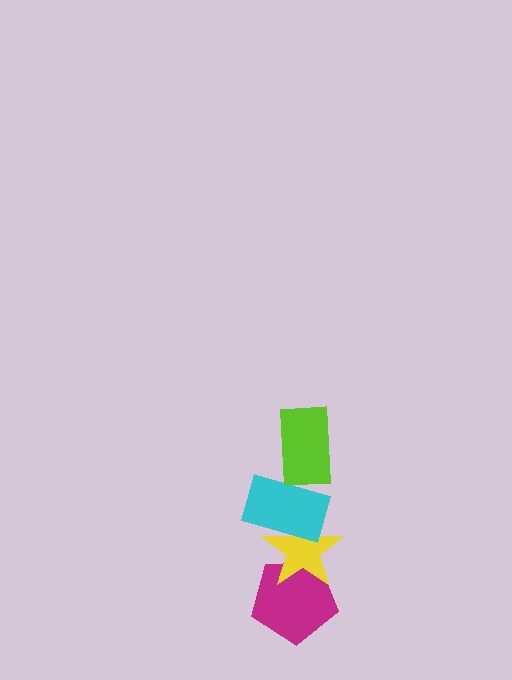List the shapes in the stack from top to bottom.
From top to bottom: the lime rectangle, the cyan rectangle, the yellow star, the magenta pentagon.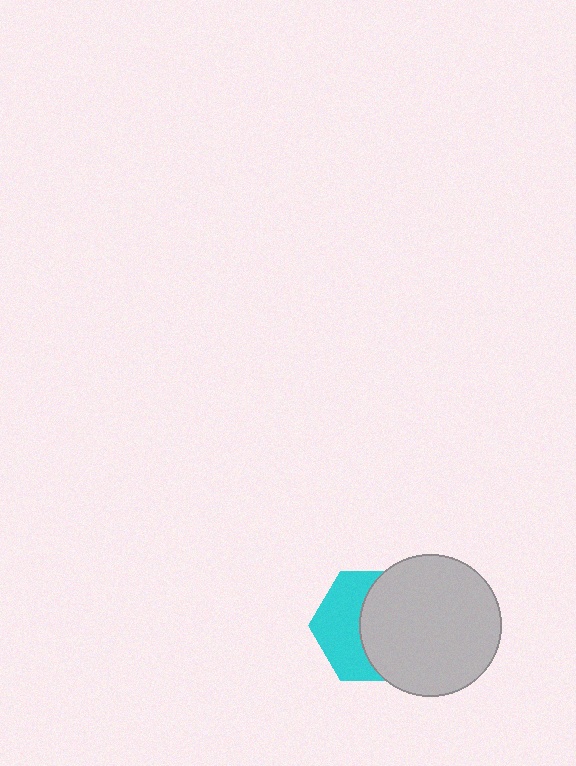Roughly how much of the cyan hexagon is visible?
About half of it is visible (roughly 45%).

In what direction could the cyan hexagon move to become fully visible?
The cyan hexagon could move left. That would shift it out from behind the light gray circle entirely.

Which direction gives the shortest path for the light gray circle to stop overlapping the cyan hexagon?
Moving right gives the shortest separation.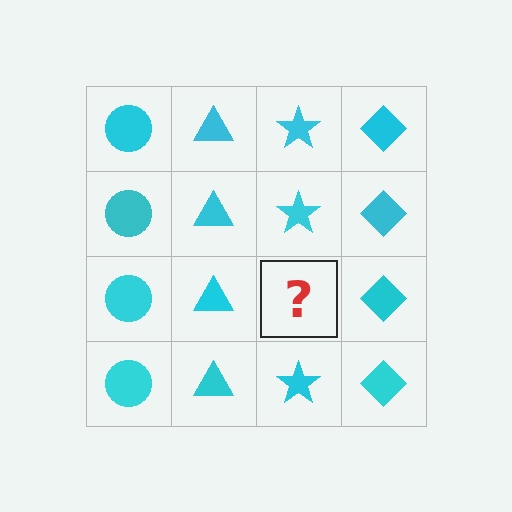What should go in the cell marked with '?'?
The missing cell should contain a cyan star.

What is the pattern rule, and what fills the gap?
The rule is that each column has a consistent shape. The gap should be filled with a cyan star.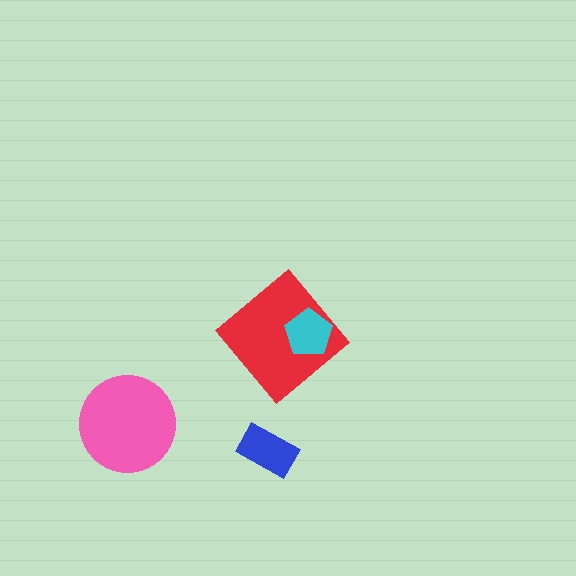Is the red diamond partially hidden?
Yes, it is partially covered by another shape.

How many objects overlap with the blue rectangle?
0 objects overlap with the blue rectangle.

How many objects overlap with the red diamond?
1 object overlaps with the red diamond.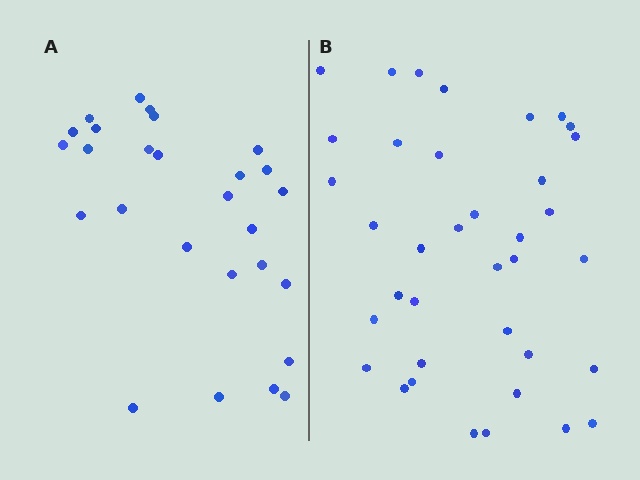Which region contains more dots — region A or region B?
Region B (the right region) has more dots.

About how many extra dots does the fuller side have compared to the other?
Region B has roughly 10 or so more dots than region A.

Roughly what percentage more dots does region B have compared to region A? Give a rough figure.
About 35% more.